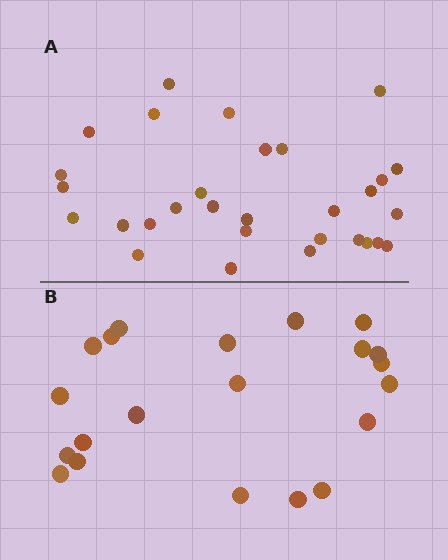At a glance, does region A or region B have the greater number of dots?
Region A (the top region) has more dots.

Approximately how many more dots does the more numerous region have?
Region A has roughly 8 or so more dots than region B.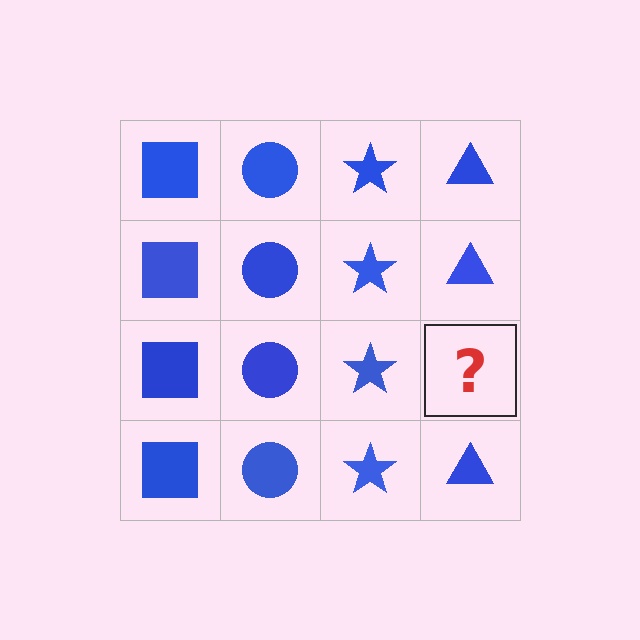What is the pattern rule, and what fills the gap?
The rule is that each column has a consistent shape. The gap should be filled with a blue triangle.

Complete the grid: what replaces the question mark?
The question mark should be replaced with a blue triangle.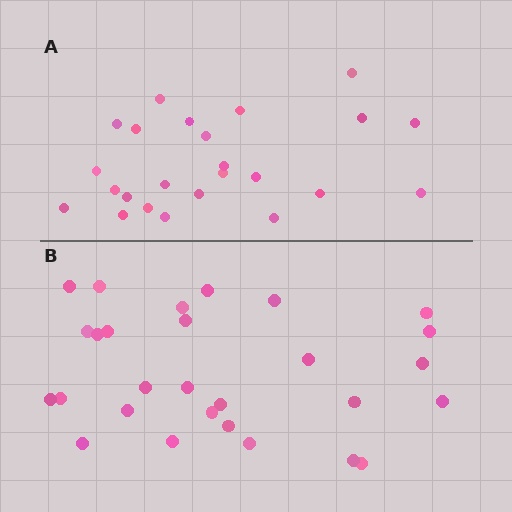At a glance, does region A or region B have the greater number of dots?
Region B (the bottom region) has more dots.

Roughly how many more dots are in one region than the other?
Region B has about 4 more dots than region A.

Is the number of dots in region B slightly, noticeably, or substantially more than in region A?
Region B has only slightly more — the two regions are fairly close. The ratio is roughly 1.2 to 1.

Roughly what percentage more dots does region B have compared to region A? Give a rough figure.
About 15% more.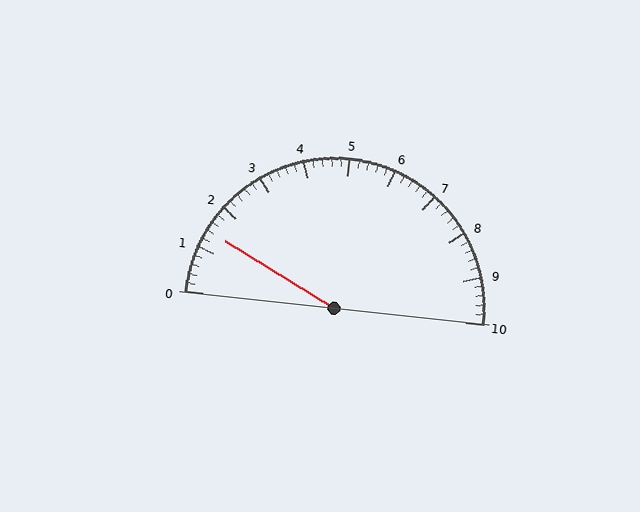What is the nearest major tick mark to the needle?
The nearest major tick mark is 1.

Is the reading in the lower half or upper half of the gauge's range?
The reading is in the lower half of the range (0 to 10).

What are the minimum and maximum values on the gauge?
The gauge ranges from 0 to 10.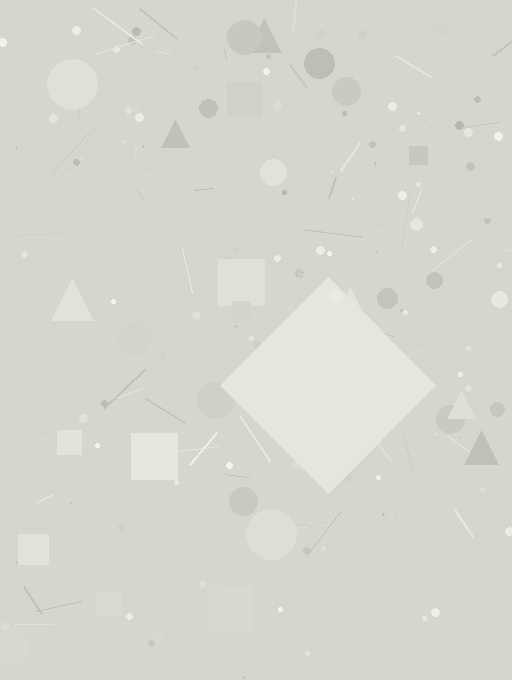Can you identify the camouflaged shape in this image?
The camouflaged shape is a diamond.